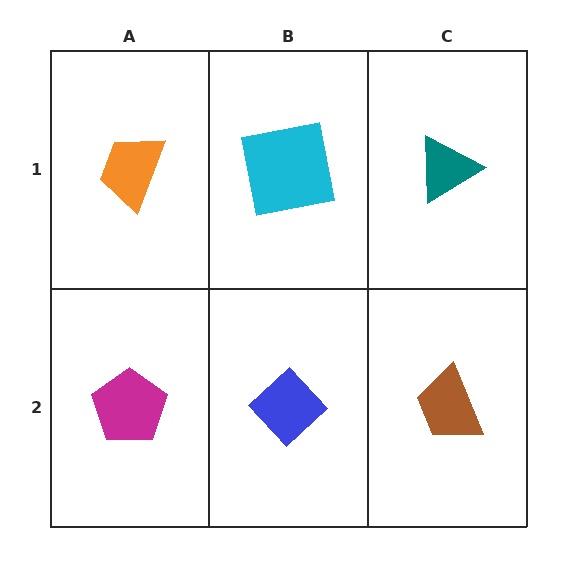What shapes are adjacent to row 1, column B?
A blue diamond (row 2, column B), an orange trapezoid (row 1, column A), a teal triangle (row 1, column C).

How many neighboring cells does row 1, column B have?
3.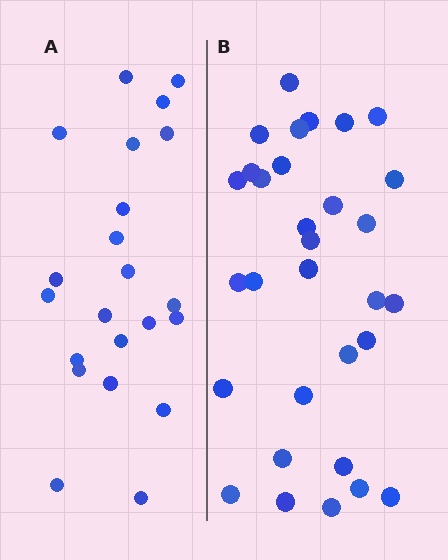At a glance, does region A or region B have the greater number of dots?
Region B (the right region) has more dots.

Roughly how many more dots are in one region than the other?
Region B has roughly 8 or so more dots than region A.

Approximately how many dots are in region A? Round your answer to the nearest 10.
About 20 dots. (The exact count is 22, which rounds to 20.)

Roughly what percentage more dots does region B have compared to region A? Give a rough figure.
About 40% more.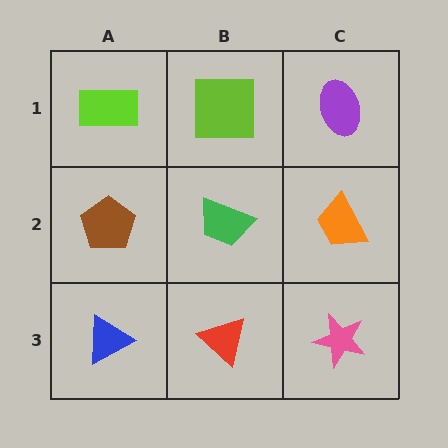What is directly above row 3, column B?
A green trapezoid.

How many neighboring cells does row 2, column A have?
3.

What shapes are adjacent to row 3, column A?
A brown pentagon (row 2, column A), a red triangle (row 3, column B).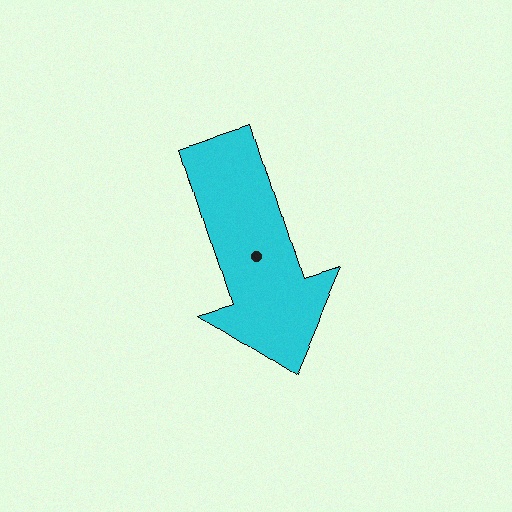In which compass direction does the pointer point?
South.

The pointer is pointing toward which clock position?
Roughly 5 o'clock.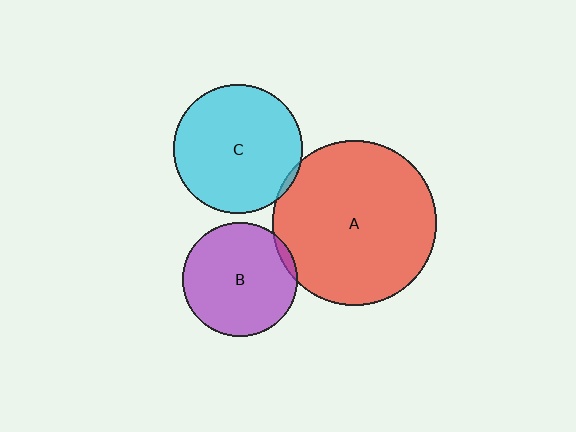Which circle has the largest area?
Circle A (red).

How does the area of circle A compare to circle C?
Approximately 1.6 times.